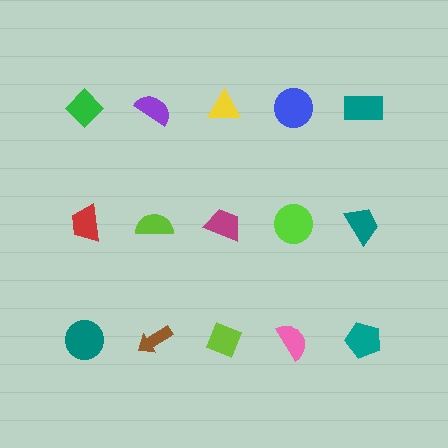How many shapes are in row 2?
5 shapes.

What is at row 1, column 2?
A purple semicircle.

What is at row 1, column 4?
A blue circle.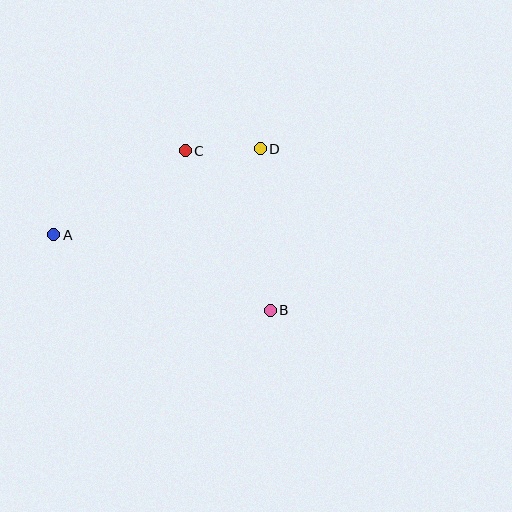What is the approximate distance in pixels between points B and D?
The distance between B and D is approximately 162 pixels.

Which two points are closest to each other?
Points C and D are closest to each other.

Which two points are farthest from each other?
Points A and B are farthest from each other.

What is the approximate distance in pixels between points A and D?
The distance between A and D is approximately 224 pixels.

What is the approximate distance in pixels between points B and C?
The distance between B and C is approximately 180 pixels.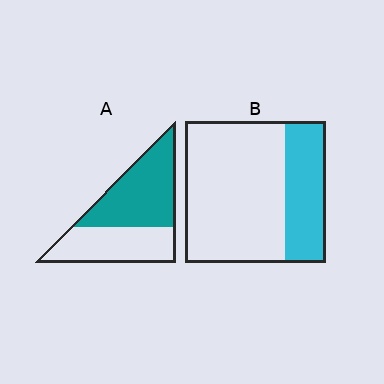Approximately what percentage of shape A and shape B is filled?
A is approximately 55% and B is approximately 30%.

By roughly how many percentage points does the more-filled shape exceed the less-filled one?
By roughly 25 percentage points (A over B).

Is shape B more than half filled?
No.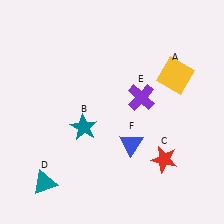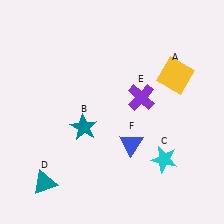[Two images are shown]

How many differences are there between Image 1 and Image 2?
There is 1 difference between the two images.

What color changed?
The star (C) changed from red in Image 1 to cyan in Image 2.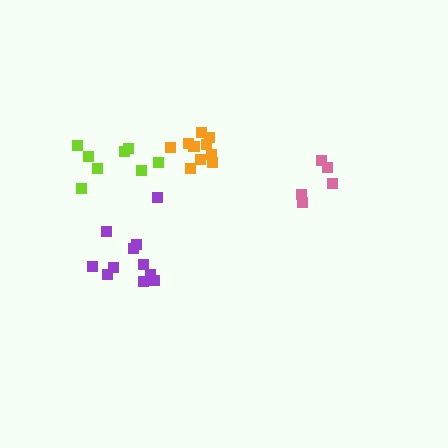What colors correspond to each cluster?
The clusters are colored: purple, orange, lime, pink.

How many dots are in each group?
Group 1: 11 dots, Group 2: 10 dots, Group 3: 8 dots, Group 4: 5 dots (34 total).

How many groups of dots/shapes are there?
There are 4 groups.